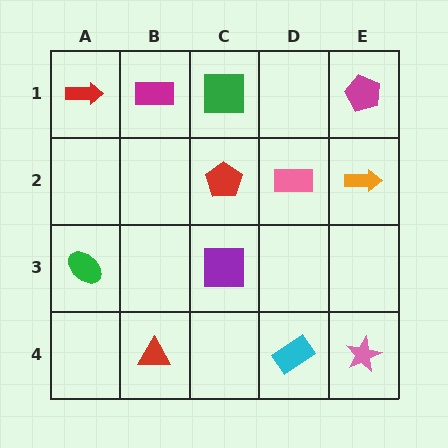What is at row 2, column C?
A red pentagon.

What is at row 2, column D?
A pink rectangle.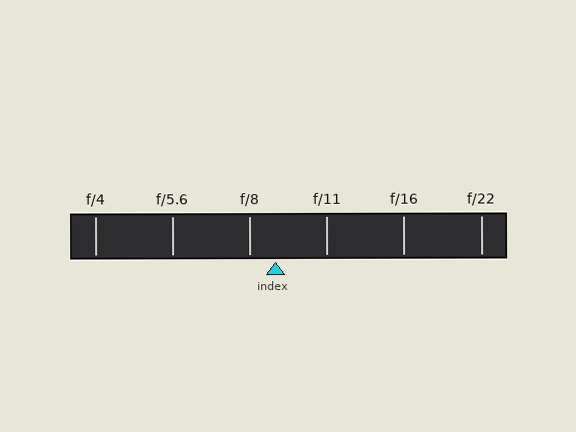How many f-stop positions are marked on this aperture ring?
There are 6 f-stop positions marked.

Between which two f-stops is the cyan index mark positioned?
The index mark is between f/8 and f/11.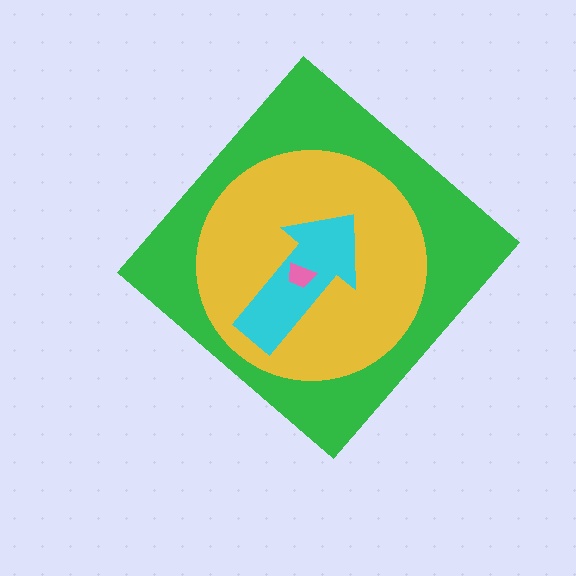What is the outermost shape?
The green diamond.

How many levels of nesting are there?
4.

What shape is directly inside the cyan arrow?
The pink trapezoid.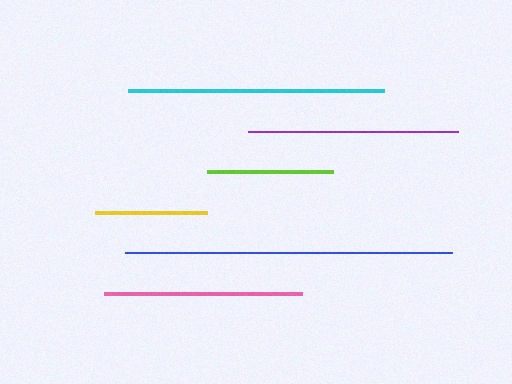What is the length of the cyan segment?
The cyan segment is approximately 256 pixels long.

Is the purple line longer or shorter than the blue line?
The blue line is longer than the purple line.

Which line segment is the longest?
The blue line is the longest at approximately 328 pixels.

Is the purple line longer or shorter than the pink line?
The purple line is longer than the pink line.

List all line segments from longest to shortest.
From longest to shortest: blue, cyan, purple, pink, lime, yellow.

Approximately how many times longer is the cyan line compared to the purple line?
The cyan line is approximately 1.2 times the length of the purple line.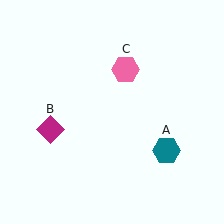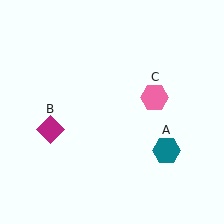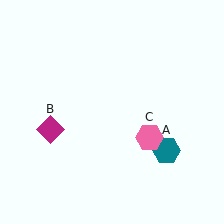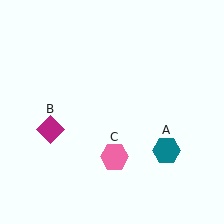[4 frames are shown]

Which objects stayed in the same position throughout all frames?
Teal hexagon (object A) and magenta diamond (object B) remained stationary.